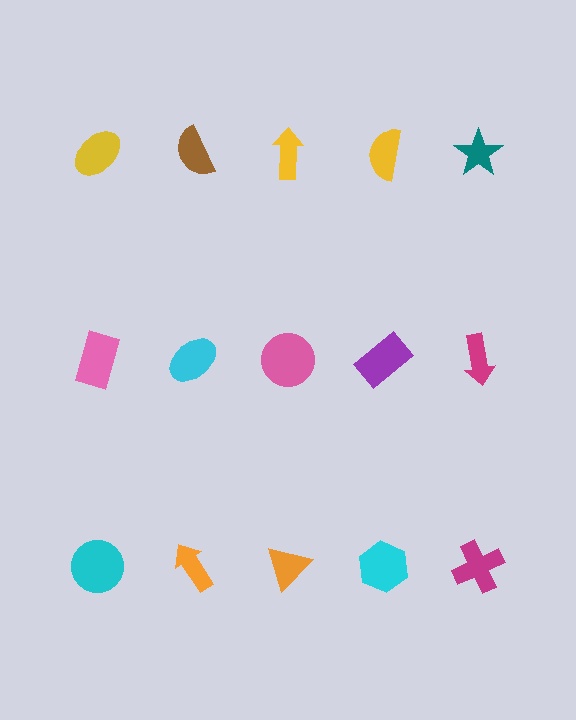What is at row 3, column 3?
An orange triangle.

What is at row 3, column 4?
A cyan hexagon.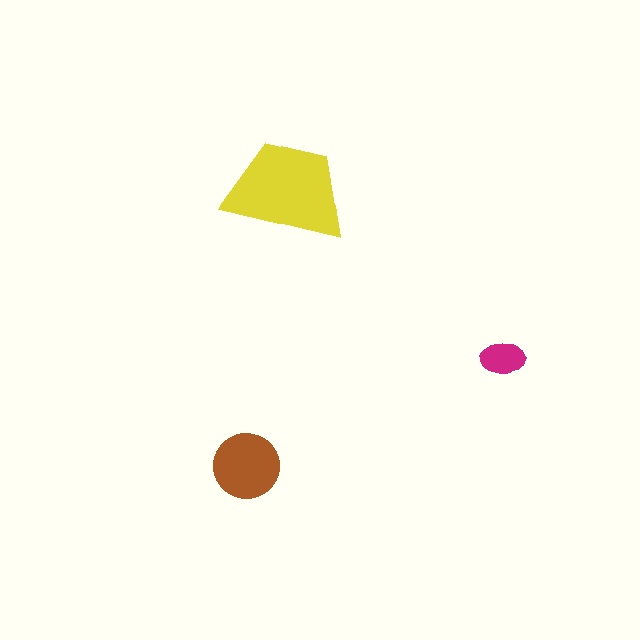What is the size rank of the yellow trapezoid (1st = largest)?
1st.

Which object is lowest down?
The brown circle is bottommost.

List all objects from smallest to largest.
The magenta ellipse, the brown circle, the yellow trapezoid.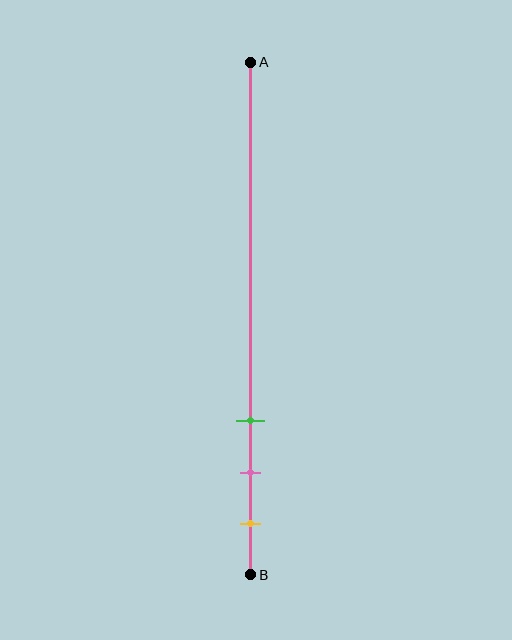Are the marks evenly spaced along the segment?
Yes, the marks are approximately evenly spaced.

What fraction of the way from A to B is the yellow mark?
The yellow mark is approximately 90% (0.9) of the way from A to B.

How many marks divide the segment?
There are 3 marks dividing the segment.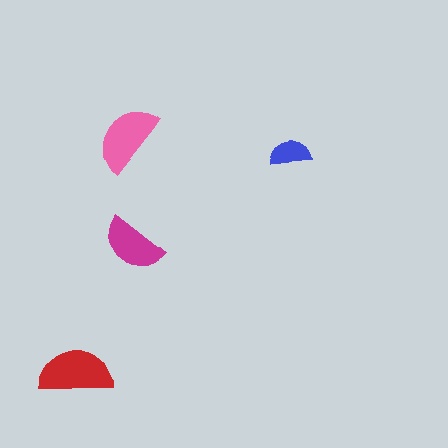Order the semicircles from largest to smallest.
the red one, the pink one, the magenta one, the blue one.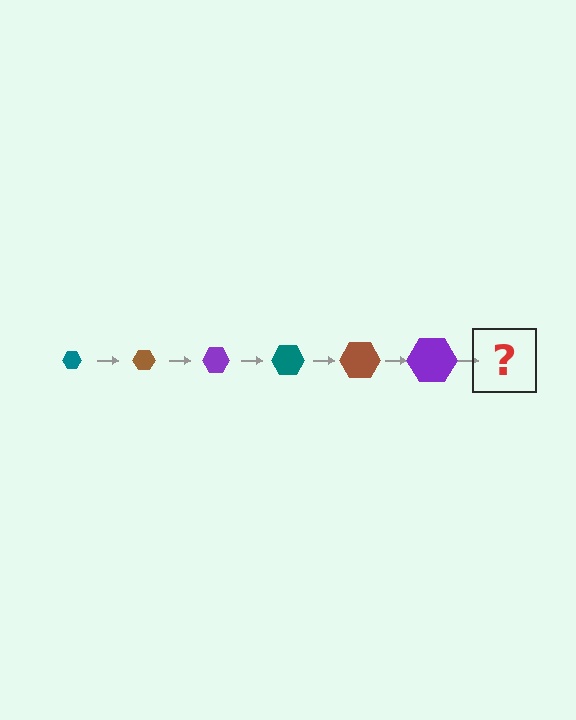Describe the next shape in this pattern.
It should be a teal hexagon, larger than the previous one.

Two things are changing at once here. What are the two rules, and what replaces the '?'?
The two rules are that the hexagon grows larger each step and the color cycles through teal, brown, and purple. The '?' should be a teal hexagon, larger than the previous one.